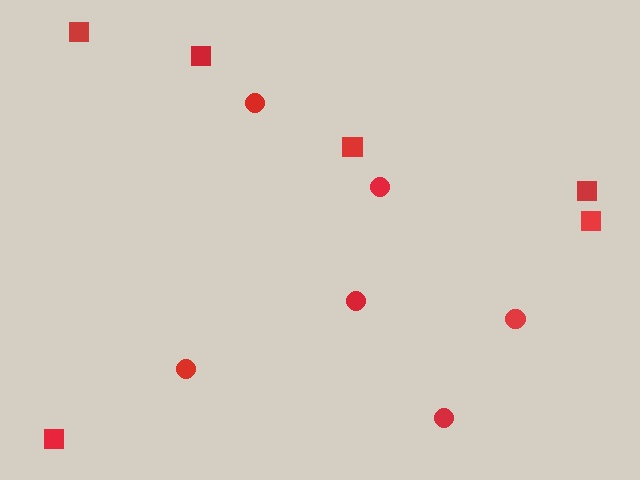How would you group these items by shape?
There are 2 groups: one group of circles (6) and one group of squares (6).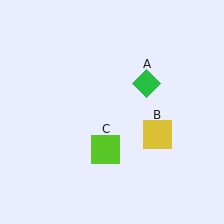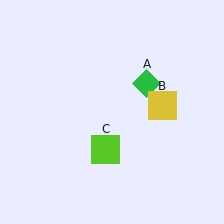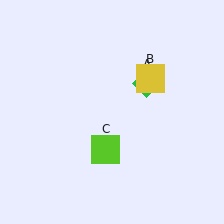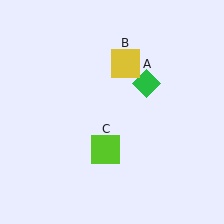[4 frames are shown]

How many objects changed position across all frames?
1 object changed position: yellow square (object B).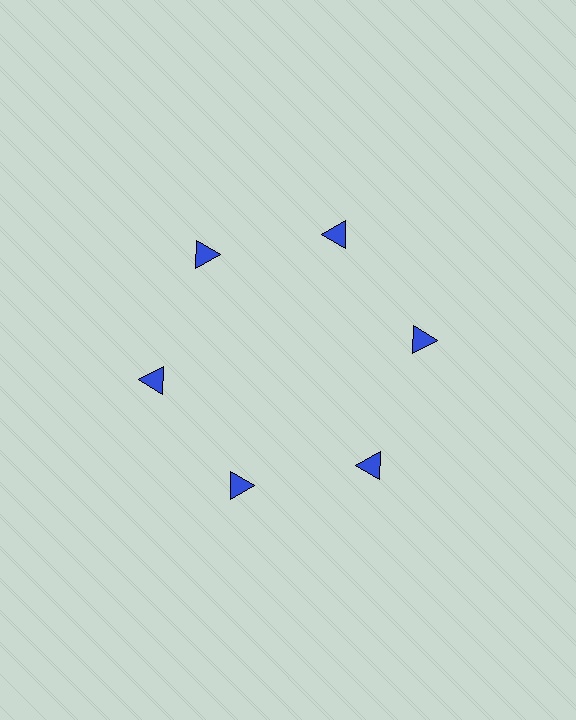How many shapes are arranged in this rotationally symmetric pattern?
There are 6 shapes, arranged in 6 groups of 1.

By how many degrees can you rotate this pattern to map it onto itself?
The pattern maps onto itself every 60 degrees of rotation.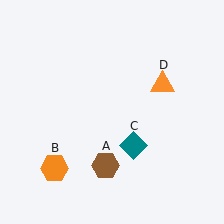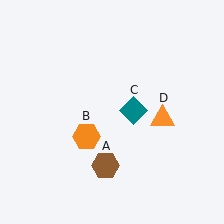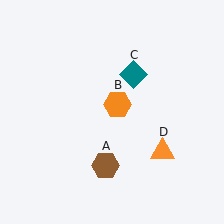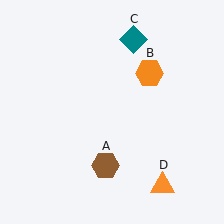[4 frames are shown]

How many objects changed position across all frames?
3 objects changed position: orange hexagon (object B), teal diamond (object C), orange triangle (object D).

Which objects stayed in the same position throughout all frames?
Brown hexagon (object A) remained stationary.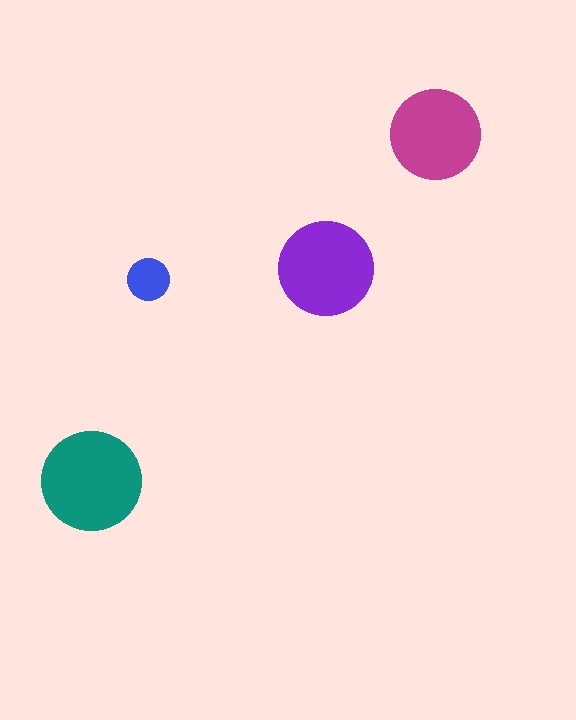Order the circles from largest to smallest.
the teal one, the purple one, the magenta one, the blue one.